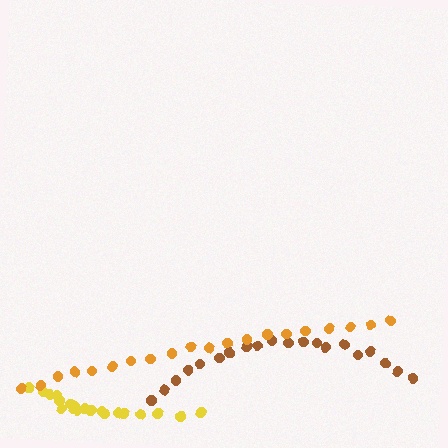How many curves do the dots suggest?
There are 3 distinct paths.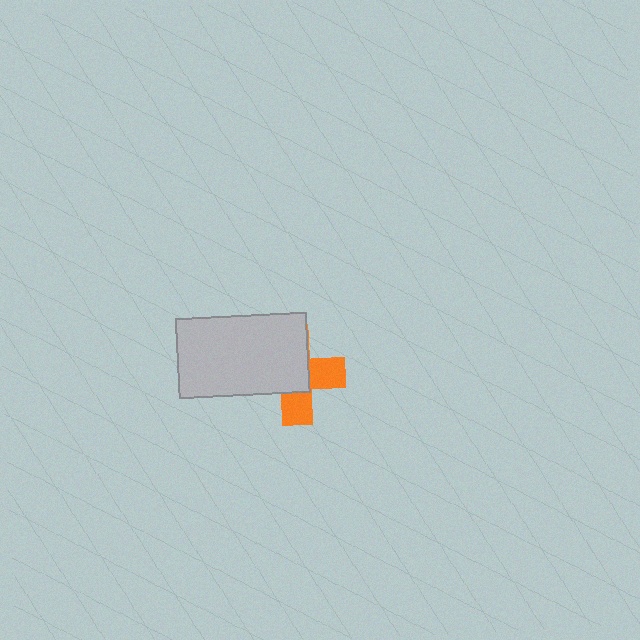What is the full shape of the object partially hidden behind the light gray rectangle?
The partially hidden object is an orange cross.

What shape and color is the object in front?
The object in front is a light gray rectangle.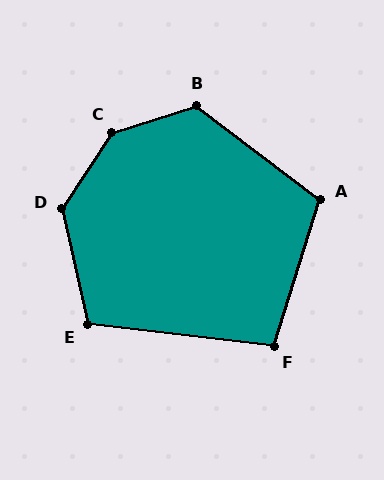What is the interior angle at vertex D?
Approximately 134 degrees (obtuse).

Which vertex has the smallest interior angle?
F, at approximately 101 degrees.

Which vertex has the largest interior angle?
C, at approximately 141 degrees.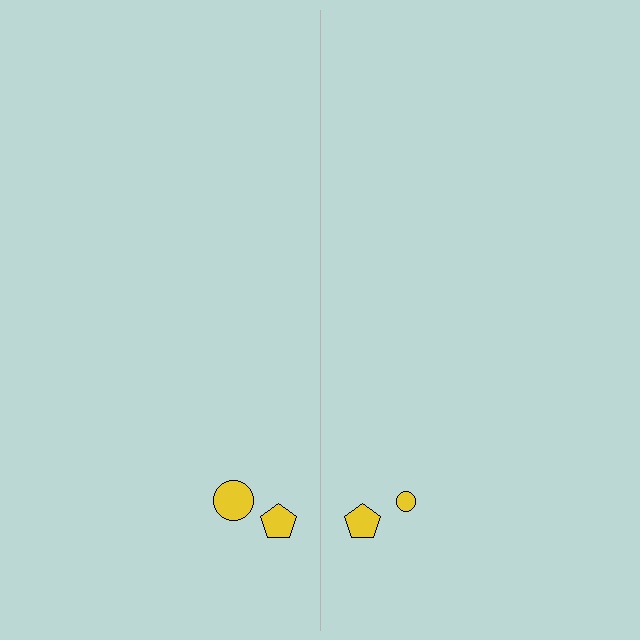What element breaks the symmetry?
The yellow circle on the right side has a different size than its mirror counterpart.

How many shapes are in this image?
There are 4 shapes in this image.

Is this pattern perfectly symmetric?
No, the pattern is not perfectly symmetric. The yellow circle on the right side has a different size than its mirror counterpart.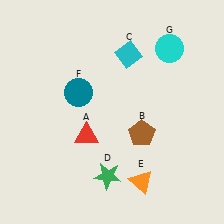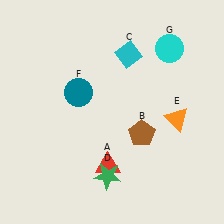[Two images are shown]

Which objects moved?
The objects that moved are: the red triangle (A), the orange triangle (E).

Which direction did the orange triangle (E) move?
The orange triangle (E) moved up.